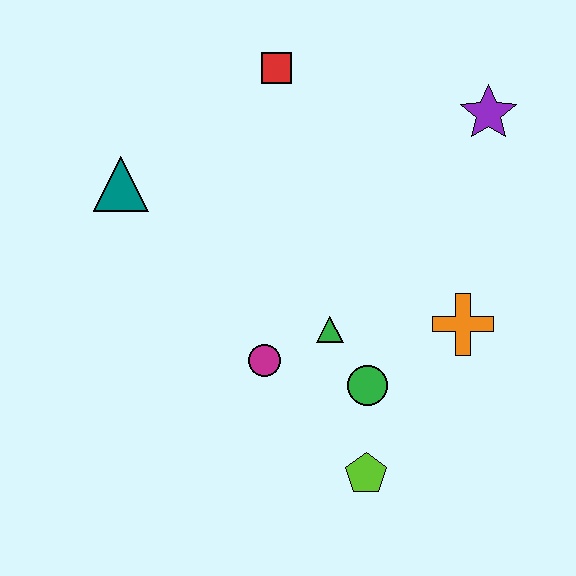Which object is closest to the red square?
The teal triangle is closest to the red square.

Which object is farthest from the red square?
The lime pentagon is farthest from the red square.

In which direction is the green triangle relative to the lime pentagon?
The green triangle is above the lime pentagon.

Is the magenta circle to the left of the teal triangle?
No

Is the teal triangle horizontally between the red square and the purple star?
No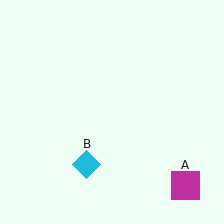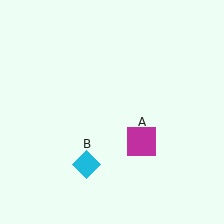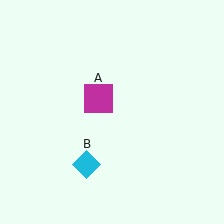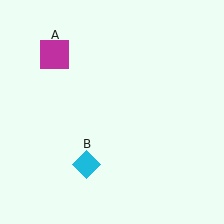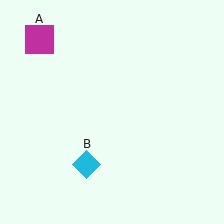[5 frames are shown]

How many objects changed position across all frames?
1 object changed position: magenta square (object A).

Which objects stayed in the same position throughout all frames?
Cyan diamond (object B) remained stationary.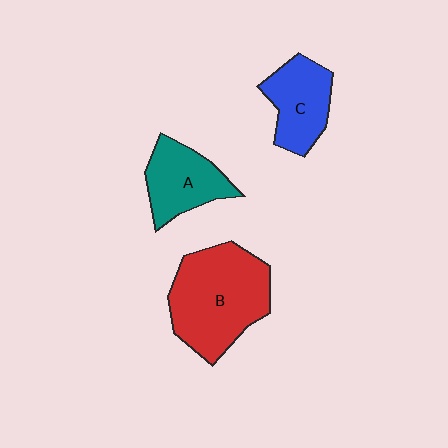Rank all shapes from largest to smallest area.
From largest to smallest: B (red), A (teal), C (blue).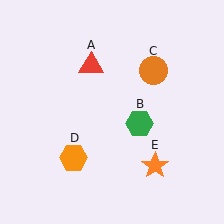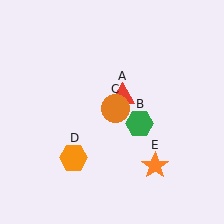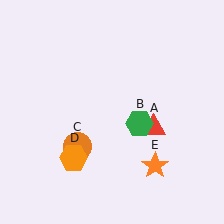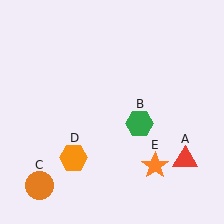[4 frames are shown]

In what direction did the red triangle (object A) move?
The red triangle (object A) moved down and to the right.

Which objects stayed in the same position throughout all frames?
Green hexagon (object B) and orange hexagon (object D) and orange star (object E) remained stationary.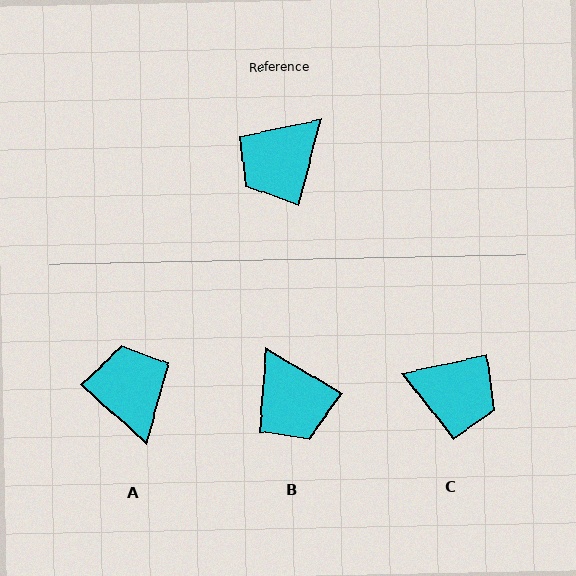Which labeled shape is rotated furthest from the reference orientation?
A, about 118 degrees away.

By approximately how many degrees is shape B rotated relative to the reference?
Approximately 74 degrees counter-clockwise.